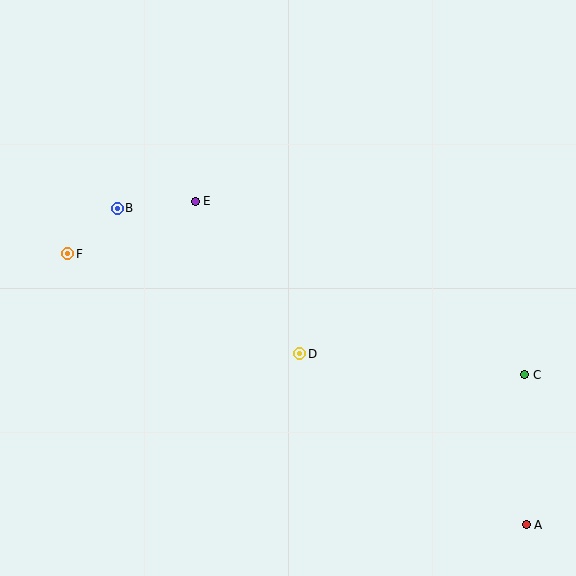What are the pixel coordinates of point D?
Point D is at (299, 354).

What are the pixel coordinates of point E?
Point E is at (195, 201).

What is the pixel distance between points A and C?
The distance between A and C is 150 pixels.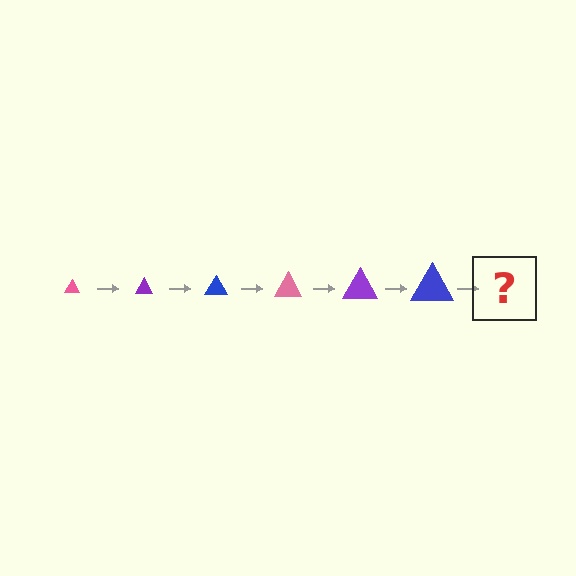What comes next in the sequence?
The next element should be a pink triangle, larger than the previous one.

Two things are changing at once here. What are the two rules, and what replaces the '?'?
The two rules are that the triangle grows larger each step and the color cycles through pink, purple, and blue. The '?' should be a pink triangle, larger than the previous one.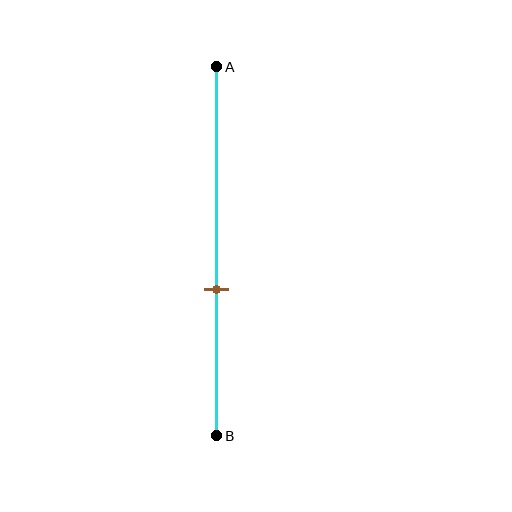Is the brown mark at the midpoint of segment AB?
No, the mark is at about 60% from A, not at the 50% midpoint.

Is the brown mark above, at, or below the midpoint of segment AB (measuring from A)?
The brown mark is below the midpoint of segment AB.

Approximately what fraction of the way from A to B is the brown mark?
The brown mark is approximately 60% of the way from A to B.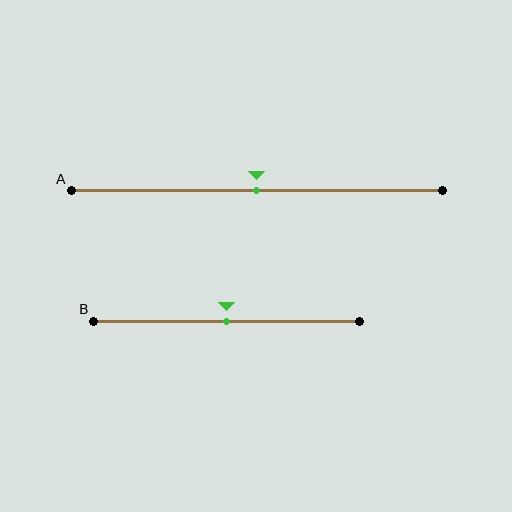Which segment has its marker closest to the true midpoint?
Segment A has its marker closest to the true midpoint.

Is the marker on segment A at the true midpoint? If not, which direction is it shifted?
Yes, the marker on segment A is at the true midpoint.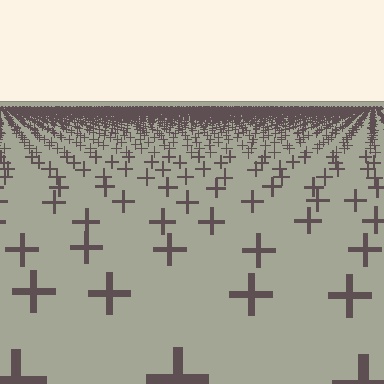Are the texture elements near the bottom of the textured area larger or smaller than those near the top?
Larger. Near the bottom, elements are closer to the viewer and appear at a bigger on-screen size.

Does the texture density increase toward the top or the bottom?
Density increases toward the top.